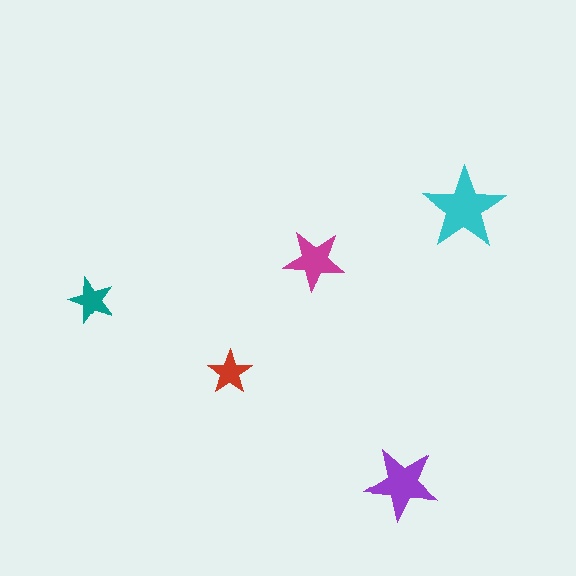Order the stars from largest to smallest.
the cyan one, the purple one, the magenta one, the teal one, the red one.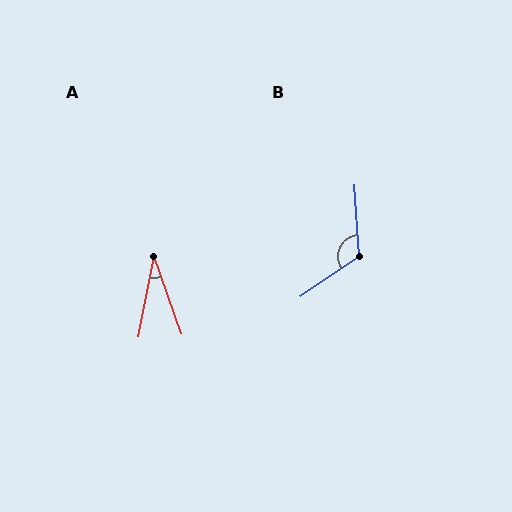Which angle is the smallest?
A, at approximately 31 degrees.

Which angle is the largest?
B, at approximately 121 degrees.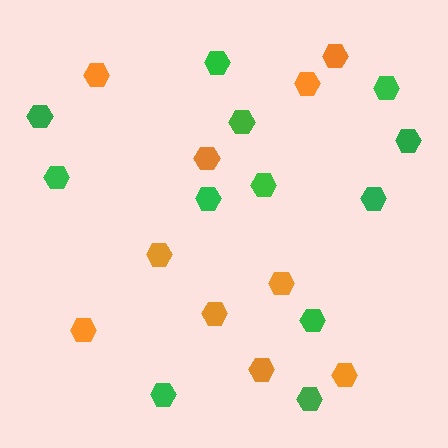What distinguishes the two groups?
There are 2 groups: one group of green hexagons (12) and one group of orange hexagons (10).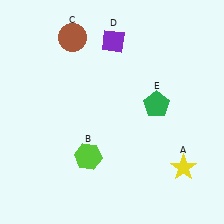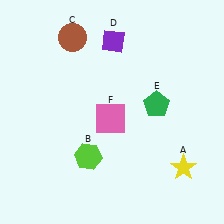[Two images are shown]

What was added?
A pink square (F) was added in Image 2.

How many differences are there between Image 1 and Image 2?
There is 1 difference between the two images.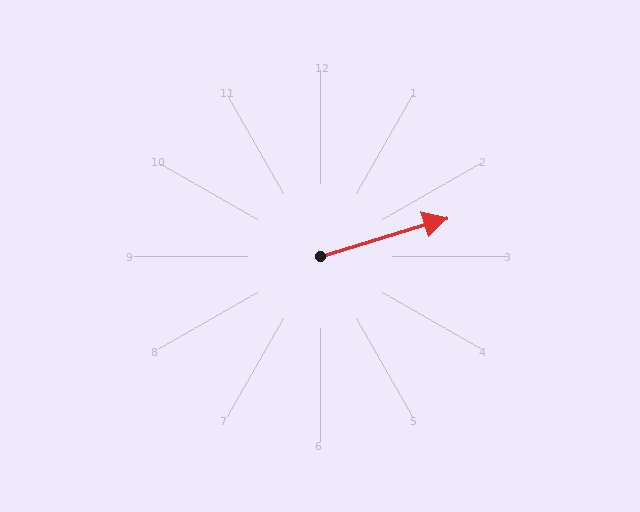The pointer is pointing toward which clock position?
Roughly 2 o'clock.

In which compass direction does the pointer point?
East.